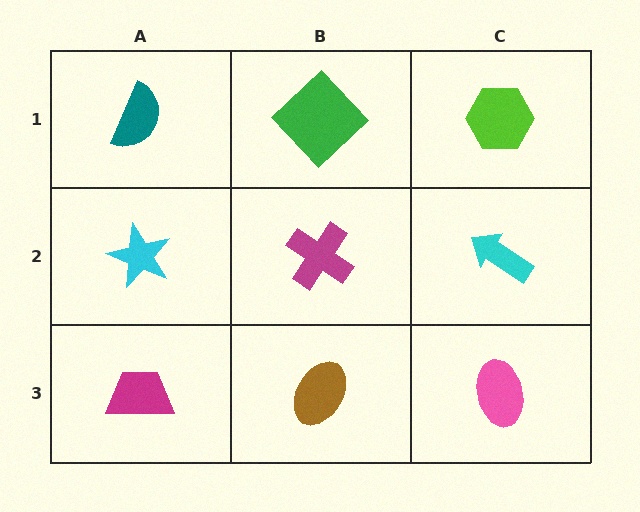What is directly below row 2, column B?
A brown ellipse.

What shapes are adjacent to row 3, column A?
A cyan star (row 2, column A), a brown ellipse (row 3, column B).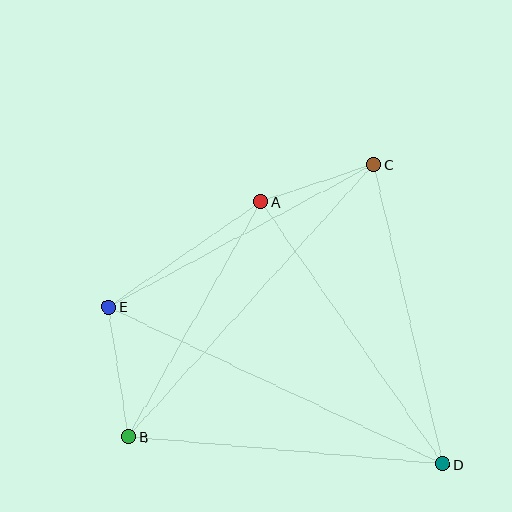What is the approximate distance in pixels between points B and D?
The distance between B and D is approximately 316 pixels.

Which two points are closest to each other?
Points A and C are closest to each other.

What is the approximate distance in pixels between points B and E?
The distance between B and E is approximately 131 pixels.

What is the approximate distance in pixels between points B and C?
The distance between B and C is approximately 367 pixels.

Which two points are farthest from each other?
Points D and E are farthest from each other.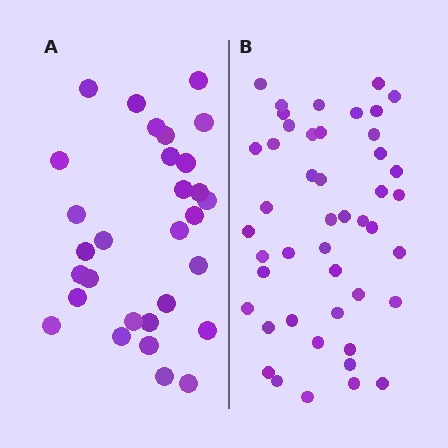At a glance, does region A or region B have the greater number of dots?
Region B (the right region) has more dots.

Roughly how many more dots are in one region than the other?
Region B has approximately 15 more dots than region A.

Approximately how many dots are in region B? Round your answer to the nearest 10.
About 50 dots. (The exact count is 46, which rounds to 50.)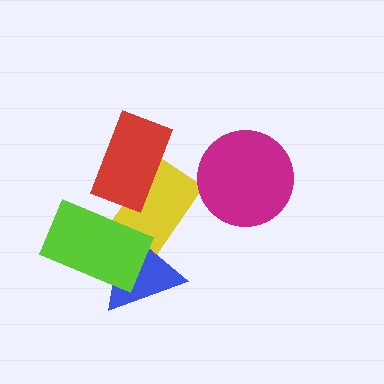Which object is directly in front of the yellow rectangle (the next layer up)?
The blue triangle is directly in front of the yellow rectangle.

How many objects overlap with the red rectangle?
1 object overlaps with the red rectangle.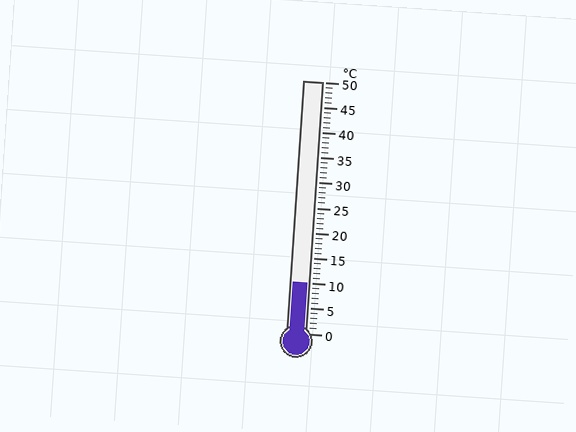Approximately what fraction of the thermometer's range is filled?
The thermometer is filled to approximately 20% of its range.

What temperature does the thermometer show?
The thermometer shows approximately 10°C.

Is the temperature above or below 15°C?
The temperature is below 15°C.